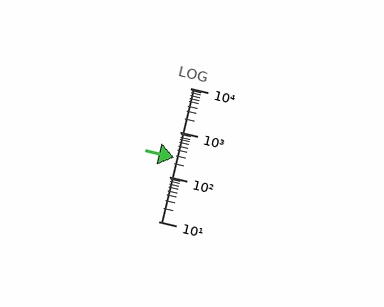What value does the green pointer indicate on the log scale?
The pointer indicates approximately 270.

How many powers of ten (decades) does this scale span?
The scale spans 3 decades, from 10 to 10000.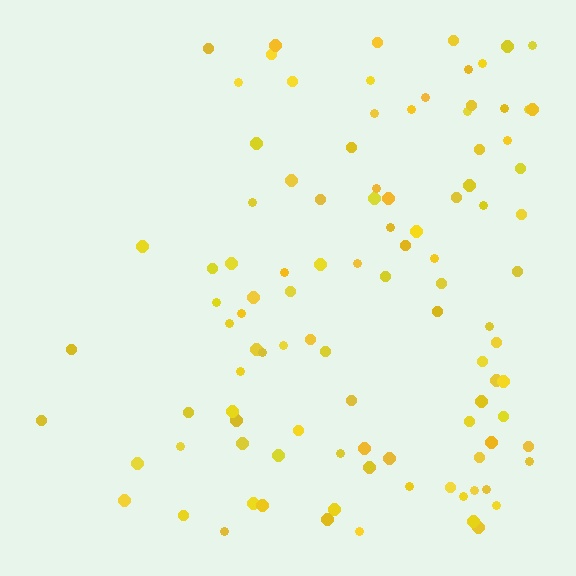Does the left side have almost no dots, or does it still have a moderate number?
Still a moderate number, just noticeably fewer than the right.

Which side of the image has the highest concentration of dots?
The right.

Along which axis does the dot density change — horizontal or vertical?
Horizontal.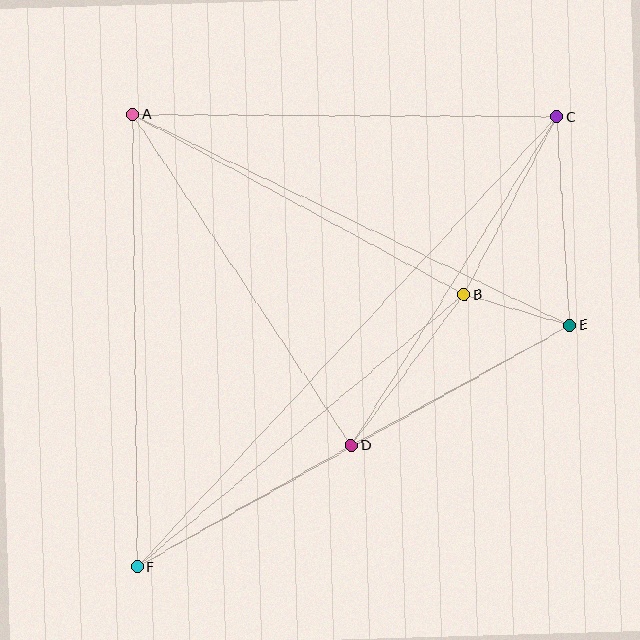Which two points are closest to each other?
Points B and E are closest to each other.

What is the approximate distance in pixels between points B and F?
The distance between B and F is approximately 426 pixels.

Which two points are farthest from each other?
Points C and F are farthest from each other.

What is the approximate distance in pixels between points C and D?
The distance between C and D is approximately 388 pixels.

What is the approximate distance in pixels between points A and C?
The distance between A and C is approximately 424 pixels.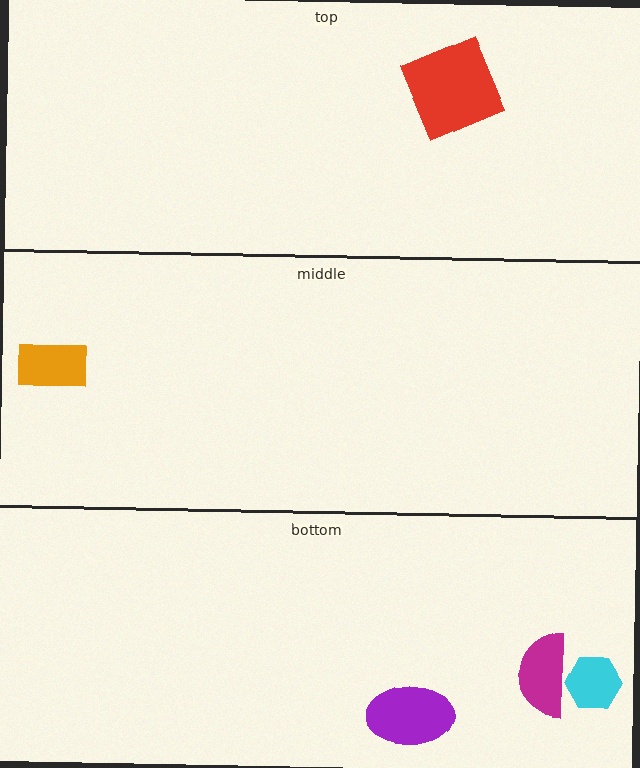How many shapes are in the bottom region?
3.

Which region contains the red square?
The top region.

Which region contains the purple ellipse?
The bottom region.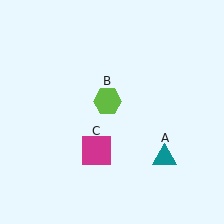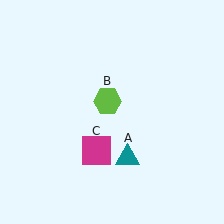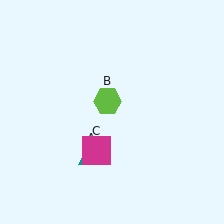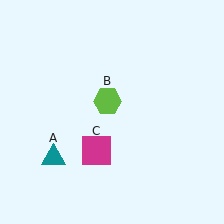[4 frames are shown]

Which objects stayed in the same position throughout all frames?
Lime hexagon (object B) and magenta square (object C) remained stationary.